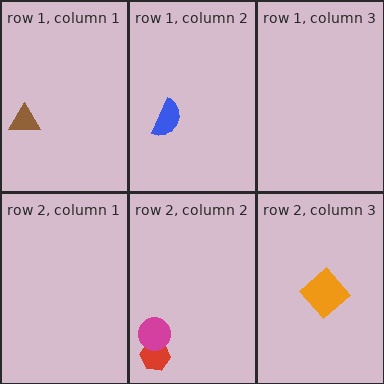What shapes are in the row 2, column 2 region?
The red hexagon, the magenta circle.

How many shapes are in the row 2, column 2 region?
2.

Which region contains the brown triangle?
The row 1, column 1 region.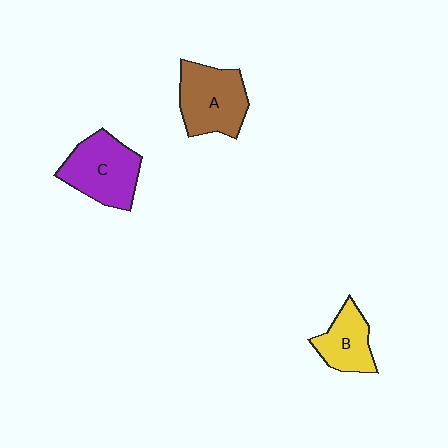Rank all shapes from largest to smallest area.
From largest to smallest: C (purple), A (brown), B (yellow).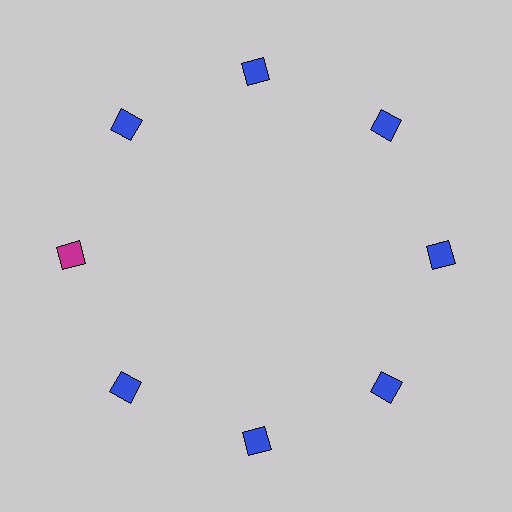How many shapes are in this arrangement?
There are 8 shapes arranged in a ring pattern.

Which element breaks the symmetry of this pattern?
The magenta diamond at roughly the 9 o'clock position breaks the symmetry. All other shapes are blue diamonds.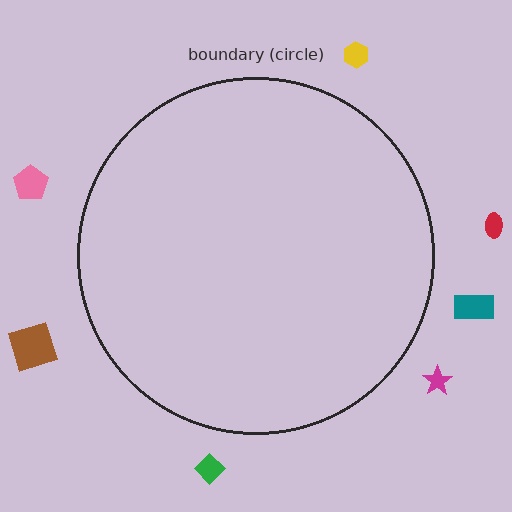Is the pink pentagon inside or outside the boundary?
Outside.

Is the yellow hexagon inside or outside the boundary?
Outside.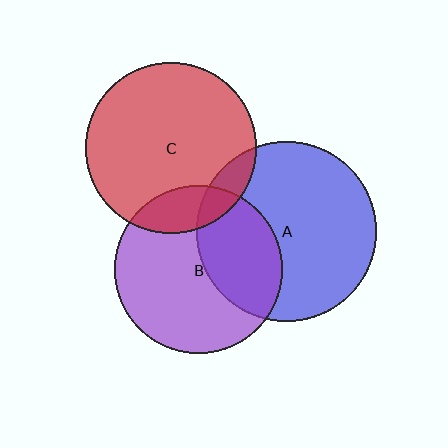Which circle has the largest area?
Circle A (blue).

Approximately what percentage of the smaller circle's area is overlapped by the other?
Approximately 10%.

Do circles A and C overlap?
Yes.